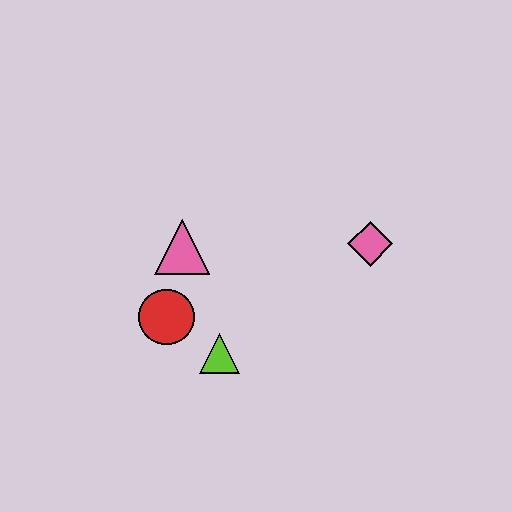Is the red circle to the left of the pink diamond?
Yes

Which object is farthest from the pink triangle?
The pink diamond is farthest from the pink triangle.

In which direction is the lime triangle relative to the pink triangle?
The lime triangle is below the pink triangle.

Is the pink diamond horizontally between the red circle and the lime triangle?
No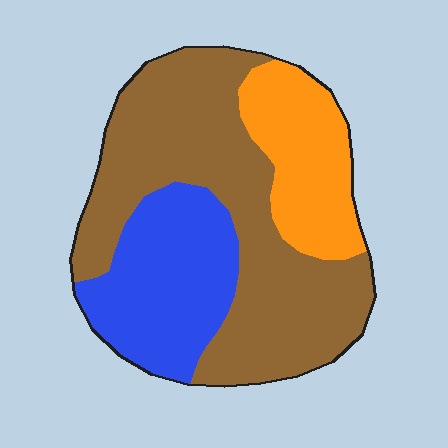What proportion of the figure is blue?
Blue covers 26% of the figure.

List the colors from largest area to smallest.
From largest to smallest: brown, blue, orange.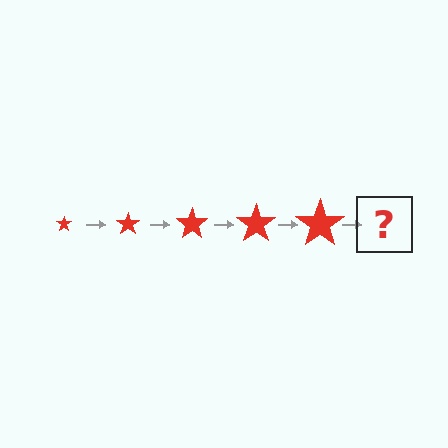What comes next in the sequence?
The next element should be a red star, larger than the previous one.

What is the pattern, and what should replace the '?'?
The pattern is that the star gets progressively larger each step. The '?' should be a red star, larger than the previous one.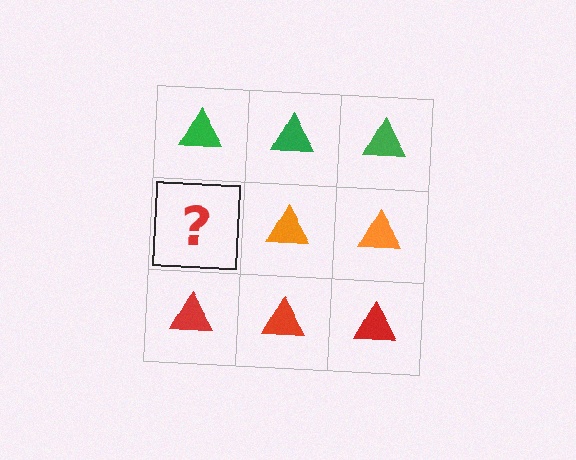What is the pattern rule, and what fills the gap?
The rule is that each row has a consistent color. The gap should be filled with an orange triangle.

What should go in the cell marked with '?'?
The missing cell should contain an orange triangle.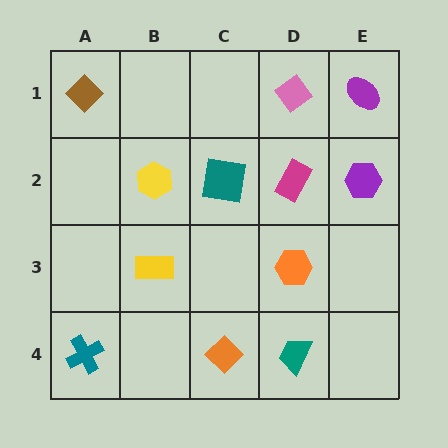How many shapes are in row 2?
4 shapes.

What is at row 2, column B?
A yellow hexagon.